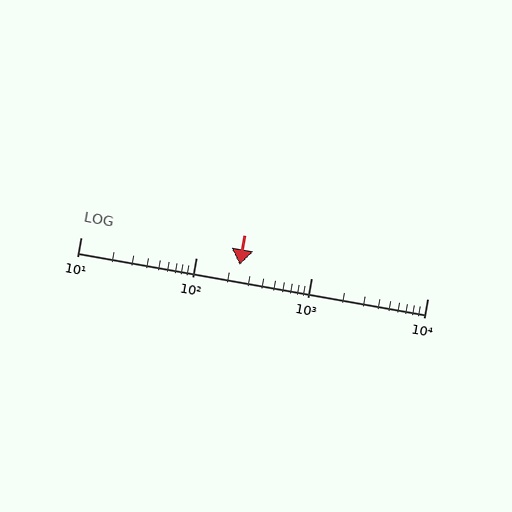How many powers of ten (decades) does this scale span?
The scale spans 3 decades, from 10 to 10000.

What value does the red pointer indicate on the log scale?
The pointer indicates approximately 240.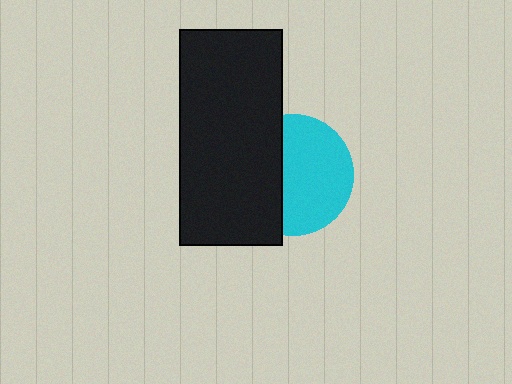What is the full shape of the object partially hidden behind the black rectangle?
The partially hidden object is a cyan circle.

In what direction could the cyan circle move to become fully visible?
The cyan circle could move right. That would shift it out from behind the black rectangle entirely.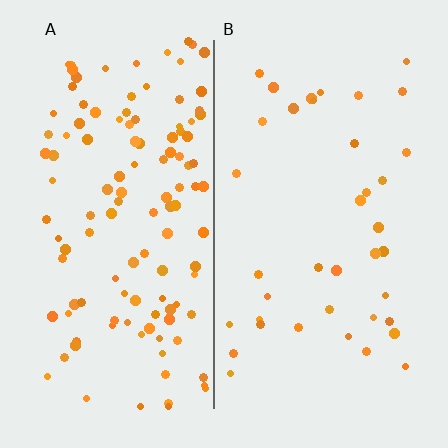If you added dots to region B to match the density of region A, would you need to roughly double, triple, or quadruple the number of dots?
Approximately triple.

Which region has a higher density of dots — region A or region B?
A (the left).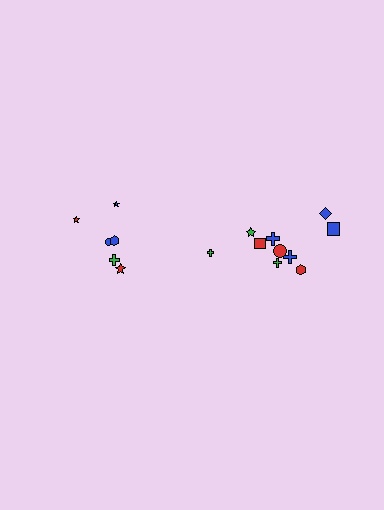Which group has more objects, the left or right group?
The right group.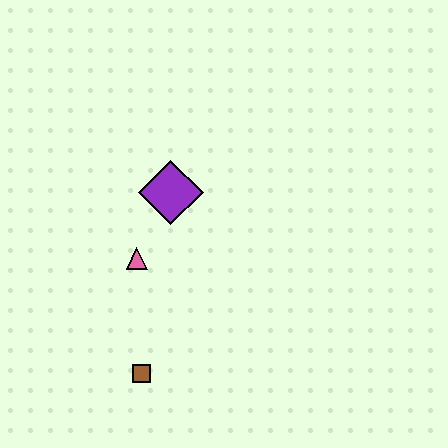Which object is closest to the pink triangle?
The purple diamond is closest to the pink triangle.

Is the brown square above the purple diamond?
No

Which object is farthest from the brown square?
The purple diamond is farthest from the brown square.